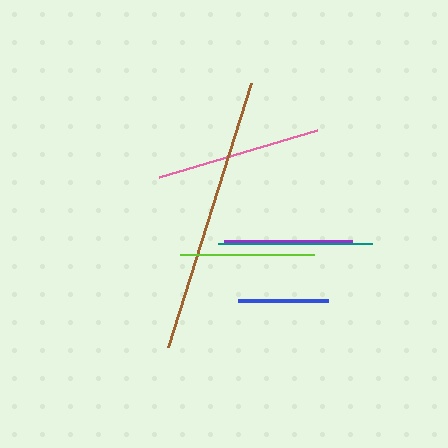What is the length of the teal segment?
The teal segment is approximately 154 pixels long.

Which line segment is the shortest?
The blue line is the shortest at approximately 90 pixels.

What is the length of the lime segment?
The lime segment is approximately 134 pixels long.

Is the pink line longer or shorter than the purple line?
The pink line is longer than the purple line.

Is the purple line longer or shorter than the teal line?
The teal line is longer than the purple line.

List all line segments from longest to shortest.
From longest to shortest: brown, pink, teal, lime, purple, blue.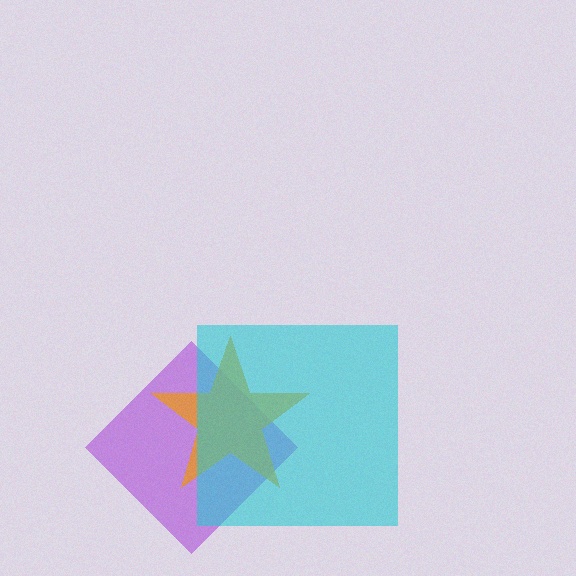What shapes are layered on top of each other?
The layered shapes are: a purple diamond, an orange star, a cyan square.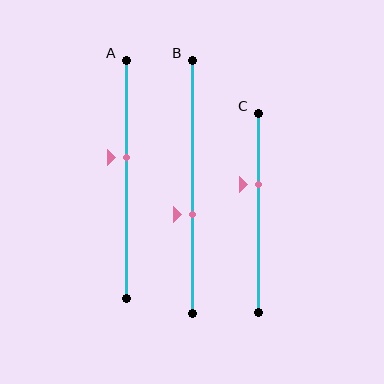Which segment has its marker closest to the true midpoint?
Segment A has its marker closest to the true midpoint.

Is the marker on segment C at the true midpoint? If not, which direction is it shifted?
No, the marker on segment C is shifted upward by about 14% of the segment length.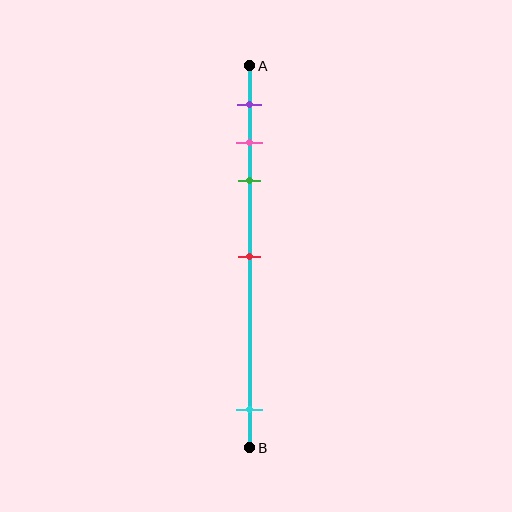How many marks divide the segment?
There are 5 marks dividing the segment.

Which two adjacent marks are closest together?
The pink and green marks are the closest adjacent pair.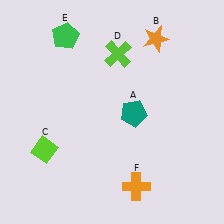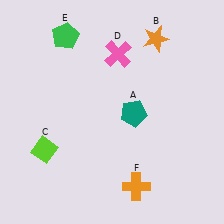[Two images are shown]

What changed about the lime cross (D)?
In Image 1, D is lime. In Image 2, it changed to pink.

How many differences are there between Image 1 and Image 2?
There is 1 difference between the two images.